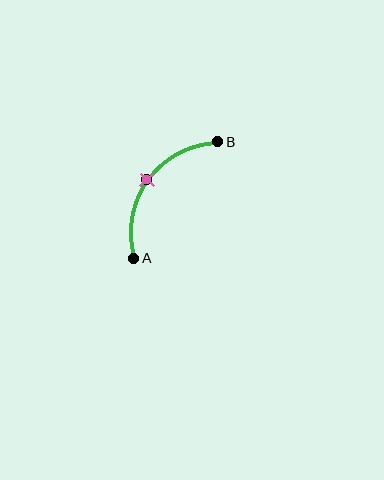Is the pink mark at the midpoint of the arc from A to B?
Yes. The pink mark lies on the arc at equal arc-length from both A and B — it is the arc midpoint.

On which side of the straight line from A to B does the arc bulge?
The arc bulges above and to the left of the straight line connecting A and B.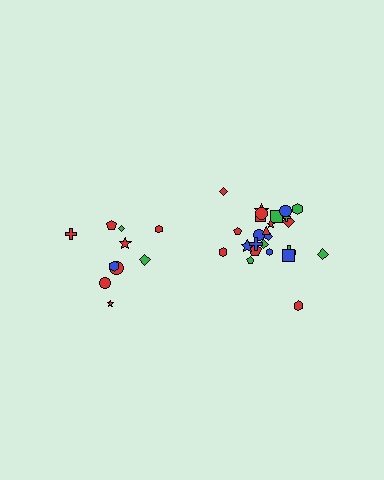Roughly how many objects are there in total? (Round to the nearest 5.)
Roughly 35 objects in total.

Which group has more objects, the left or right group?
The right group.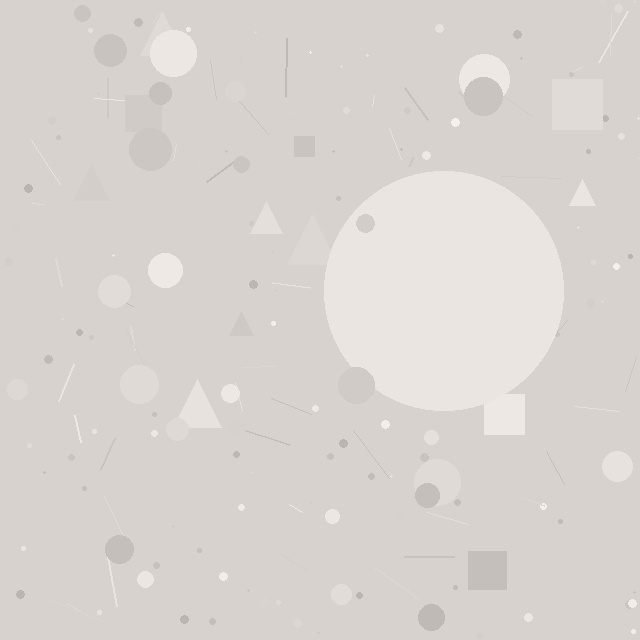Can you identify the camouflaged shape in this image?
The camouflaged shape is a circle.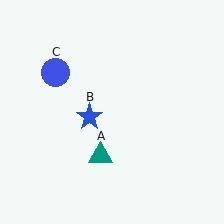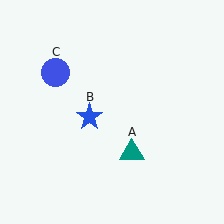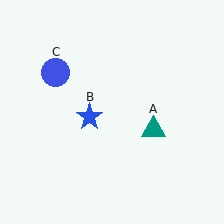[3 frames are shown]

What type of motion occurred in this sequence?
The teal triangle (object A) rotated counterclockwise around the center of the scene.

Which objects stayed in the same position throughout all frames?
Blue star (object B) and blue circle (object C) remained stationary.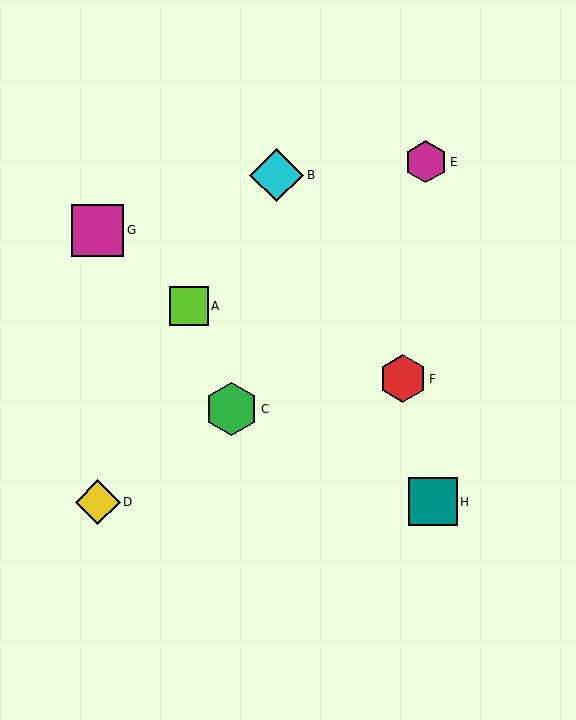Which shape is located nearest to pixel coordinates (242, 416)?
The green hexagon (labeled C) at (232, 409) is nearest to that location.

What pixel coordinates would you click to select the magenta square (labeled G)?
Click at (97, 230) to select the magenta square G.